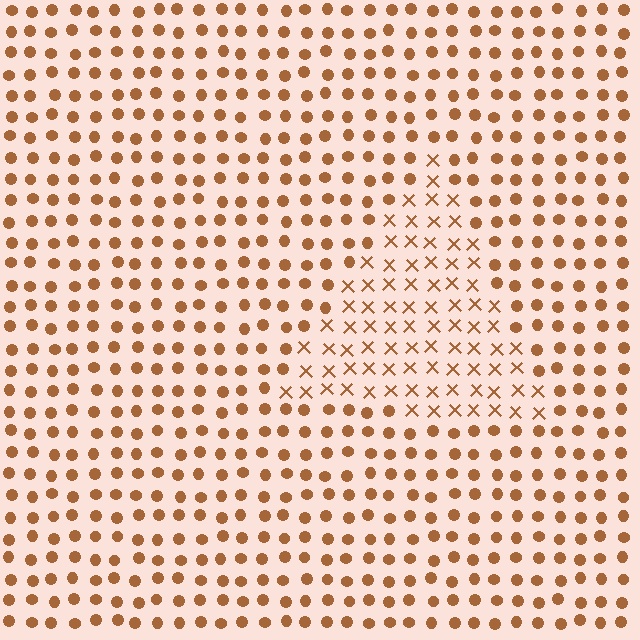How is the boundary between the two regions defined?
The boundary is defined by a change in element shape: X marks inside vs. circles outside. All elements share the same color and spacing.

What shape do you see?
I see a triangle.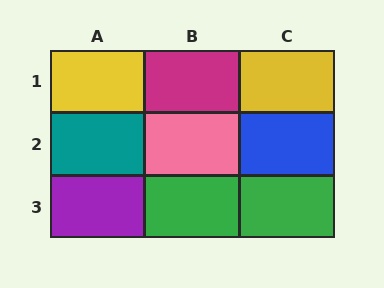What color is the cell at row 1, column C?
Yellow.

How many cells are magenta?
1 cell is magenta.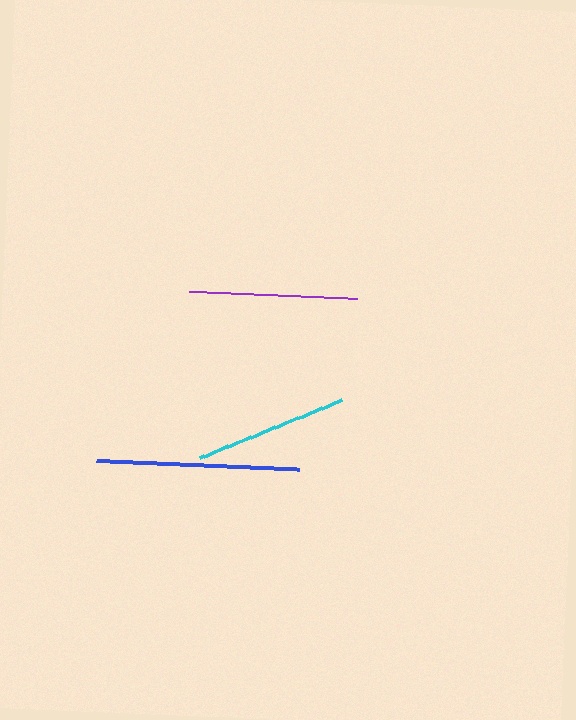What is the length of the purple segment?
The purple segment is approximately 168 pixels long.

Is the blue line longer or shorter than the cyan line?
The blue line is longer than the cyan line.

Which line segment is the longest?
The blue line is the longest at approximately 203 pixels.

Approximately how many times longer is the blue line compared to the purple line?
The blue line is approximately 1.2 times the length of the purple line.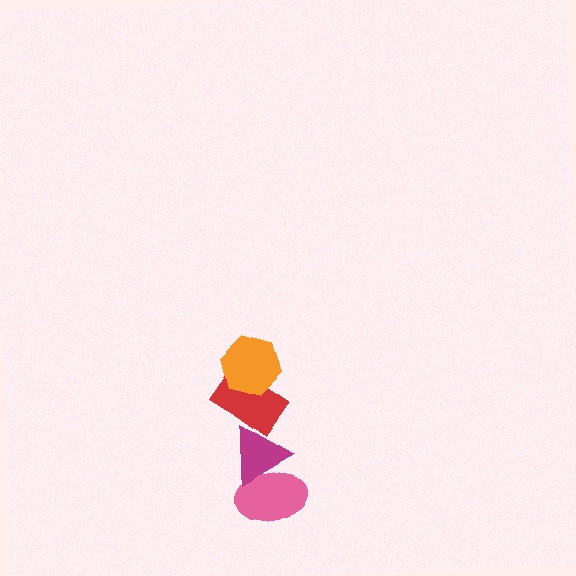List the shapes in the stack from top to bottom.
From top to bottom: the orange hexagon, the red rectangle, the magenta triangle, the pink ellipse.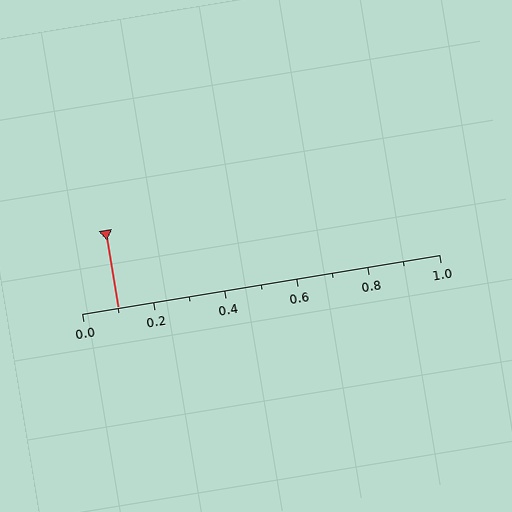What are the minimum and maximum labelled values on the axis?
The axis runs from 0.0 to 1.0.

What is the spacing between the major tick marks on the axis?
The major ticks are spaced 0.2 apart.